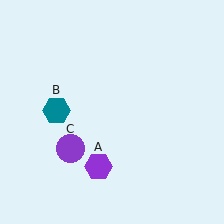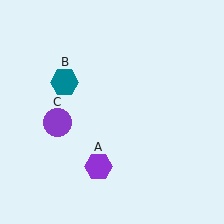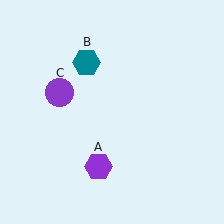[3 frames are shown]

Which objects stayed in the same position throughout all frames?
Purple hexagon (object A) remained stationary.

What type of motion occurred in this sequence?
The teal hexagon (object B), purple circle (object C) rotated clockwise around the center of the scene.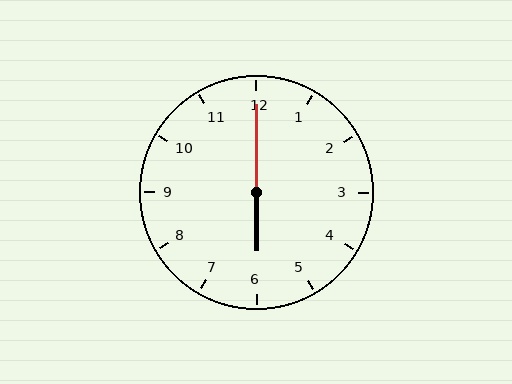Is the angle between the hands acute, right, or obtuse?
It is obtuse.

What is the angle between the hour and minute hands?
Approximately 180 degrees.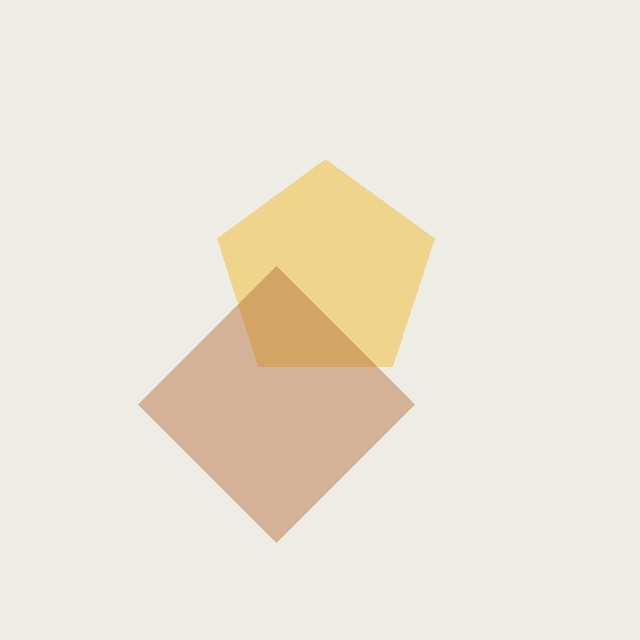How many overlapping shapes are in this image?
There are 2 overlapping shapes in the image.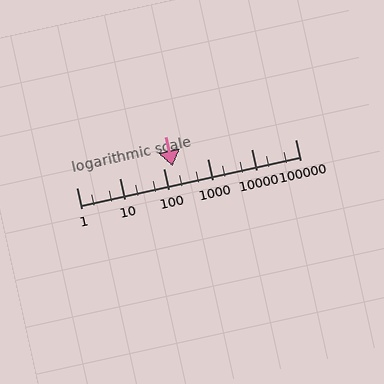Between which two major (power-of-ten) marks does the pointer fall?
The pointer is between 100 and 1000.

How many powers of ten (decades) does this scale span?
The scale spans 5 decades, from 1 to 100000.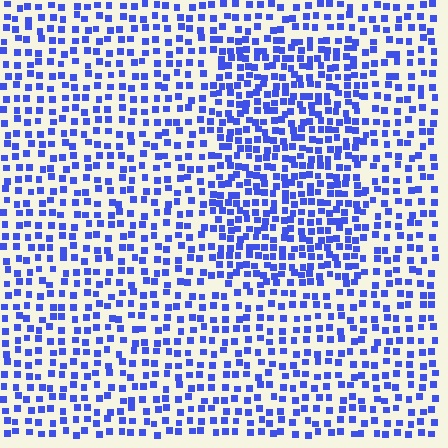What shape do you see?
I see a rectangle.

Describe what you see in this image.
The image contains small blue elements arranged at two different densities. A rectangle-shaped region is visible where the elements are more densely packed than the surrounding area.